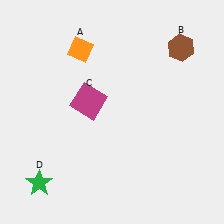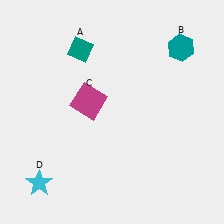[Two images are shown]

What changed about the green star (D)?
In Image 1, D is green. In Image 2, it changed to cyan.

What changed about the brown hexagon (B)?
In Image 1, B is brown. In Image 2, it changed to teal.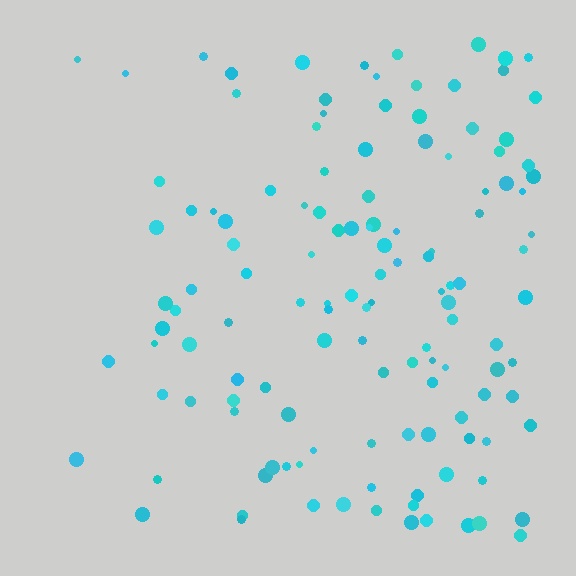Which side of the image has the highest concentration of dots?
The right.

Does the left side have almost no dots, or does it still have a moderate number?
Still a moderate number, just noticeably fewer than the right.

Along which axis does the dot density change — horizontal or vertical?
Horizontal.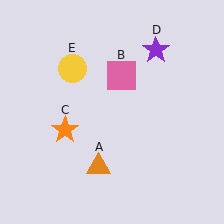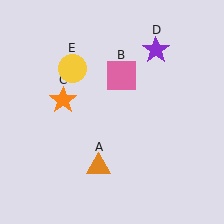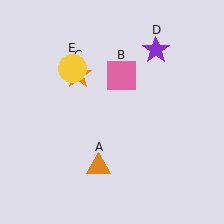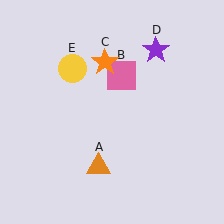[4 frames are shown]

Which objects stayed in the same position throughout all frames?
Orange triangle (object A) and pink square (object B) and purple star (object D) and yellow circle (object E) remained stationary.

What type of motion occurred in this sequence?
The orange star (object C) rotated clockwise around the center of the scene.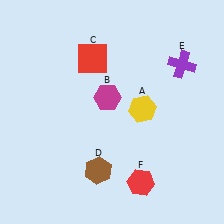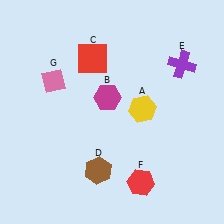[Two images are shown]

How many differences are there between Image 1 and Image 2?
There is 1 difference between the two images.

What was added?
A pink diamond (G) was added in Image 2.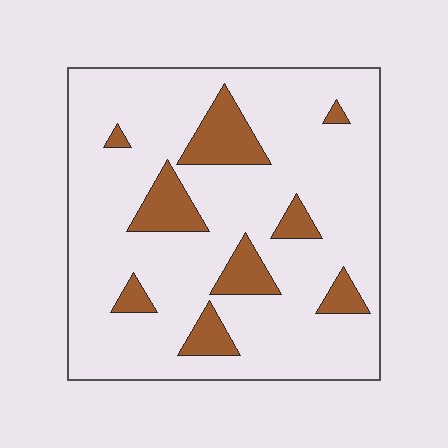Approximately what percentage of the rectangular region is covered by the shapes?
Approximately 15%.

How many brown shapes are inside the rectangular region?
9.